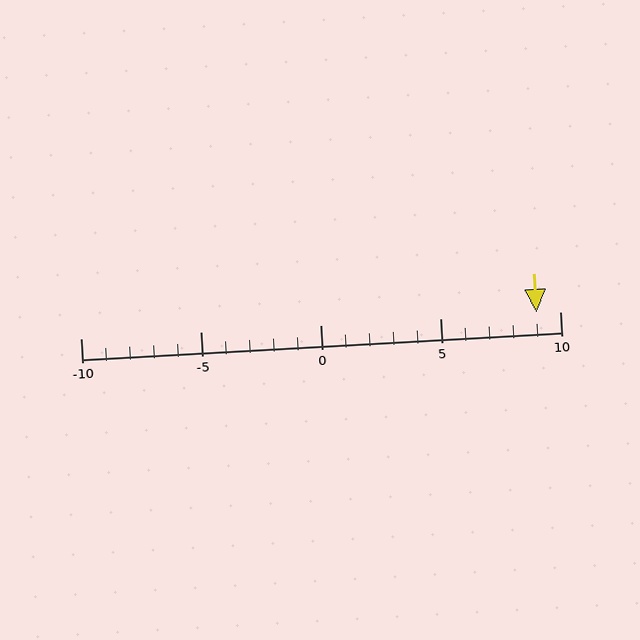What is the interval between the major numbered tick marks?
The major tick marks are spaced 5 units apart.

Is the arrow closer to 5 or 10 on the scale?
The arrow is closer to 10.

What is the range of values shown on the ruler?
The ruler shows values from -10 to 10.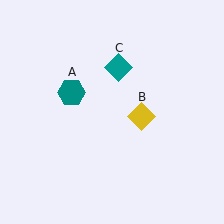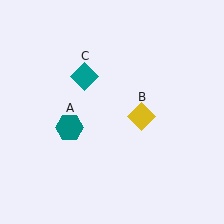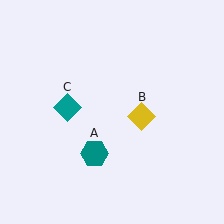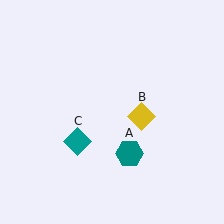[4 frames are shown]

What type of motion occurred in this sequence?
The teal hexagon (object A), teal diamond (object C) rotated counterclockwise around the center of the scene.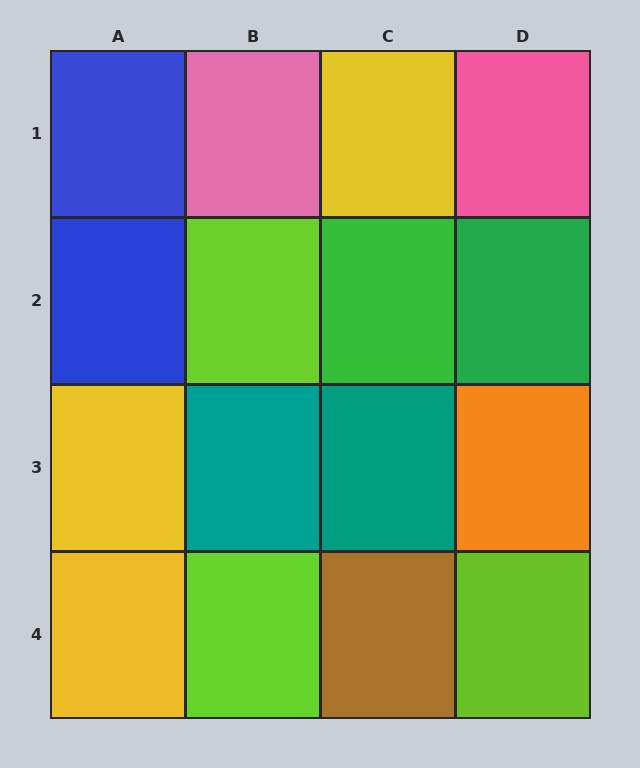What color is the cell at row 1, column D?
Pink.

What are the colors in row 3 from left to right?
Yellow, teal, teal, orange.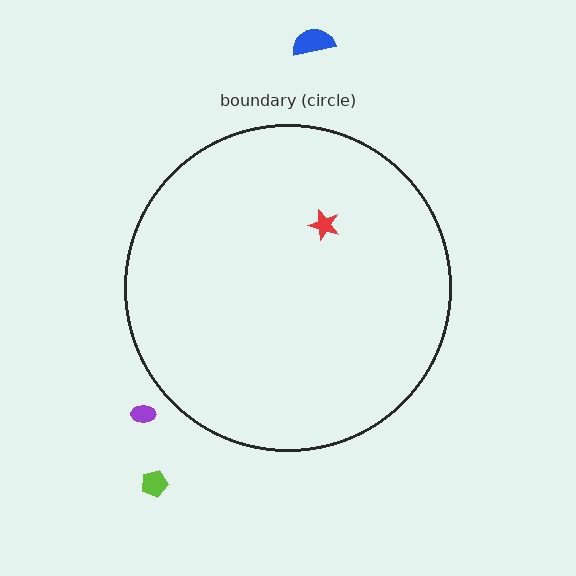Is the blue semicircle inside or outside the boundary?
Outside.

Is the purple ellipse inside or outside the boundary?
Outside.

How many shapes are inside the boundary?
1 inside, 3 outside.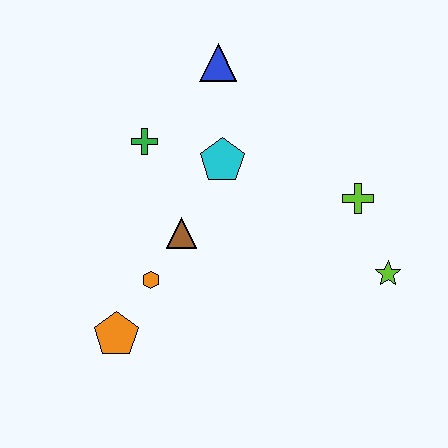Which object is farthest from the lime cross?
The orange pentagon is farthest from the lime cross.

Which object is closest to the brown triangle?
The orange hexagon is closest to the brown triangle.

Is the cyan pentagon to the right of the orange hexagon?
Yes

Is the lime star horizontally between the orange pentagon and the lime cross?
No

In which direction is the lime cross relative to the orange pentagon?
The lime cross is to the right of the orange pentagon.